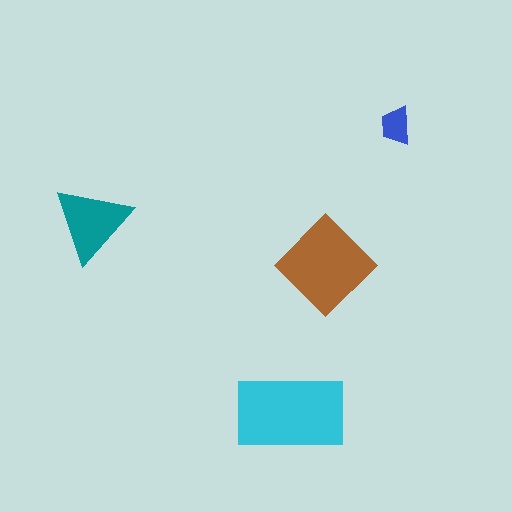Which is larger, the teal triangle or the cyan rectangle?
The cyan rectangle.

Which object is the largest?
The cyan rectangle.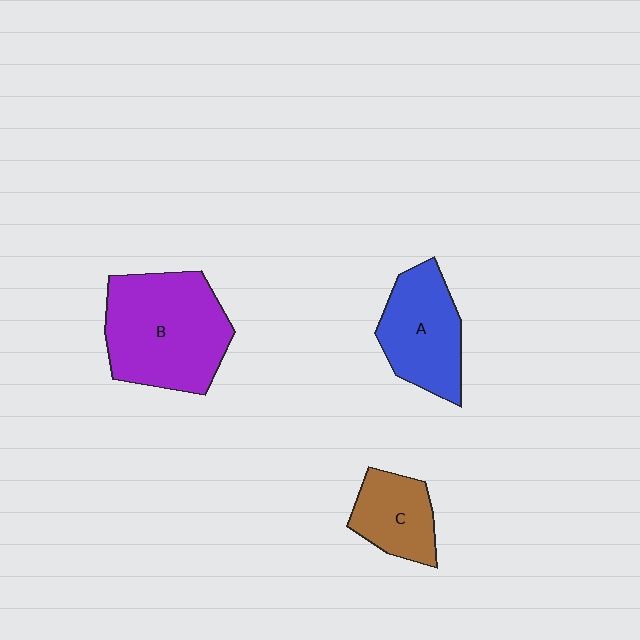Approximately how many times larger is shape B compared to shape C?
Approximately 2.1 times.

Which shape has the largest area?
Shape B (purple).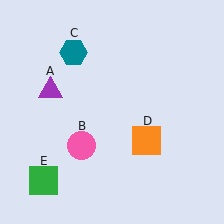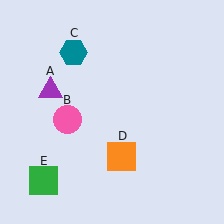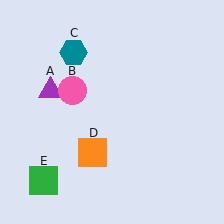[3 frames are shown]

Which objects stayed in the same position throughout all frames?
Purple triangle (object A) and teal hexagon (object C) and green square (object E) remained stationary.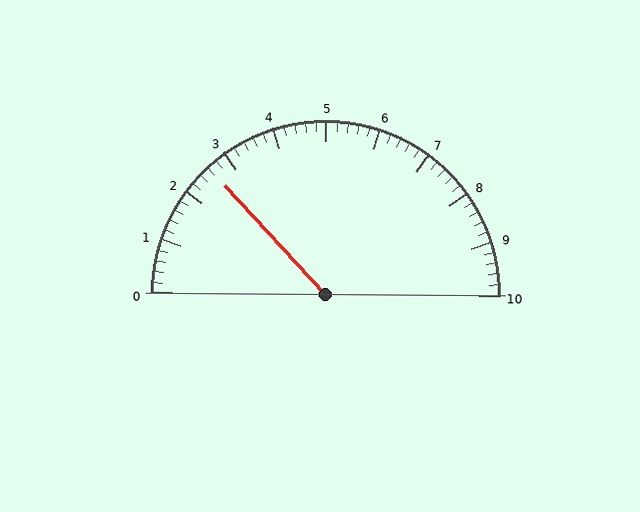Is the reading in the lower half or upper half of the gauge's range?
The reading is in the lower half of the range (0 to 10).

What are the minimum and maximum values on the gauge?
The gauge ranges from 0 to 10.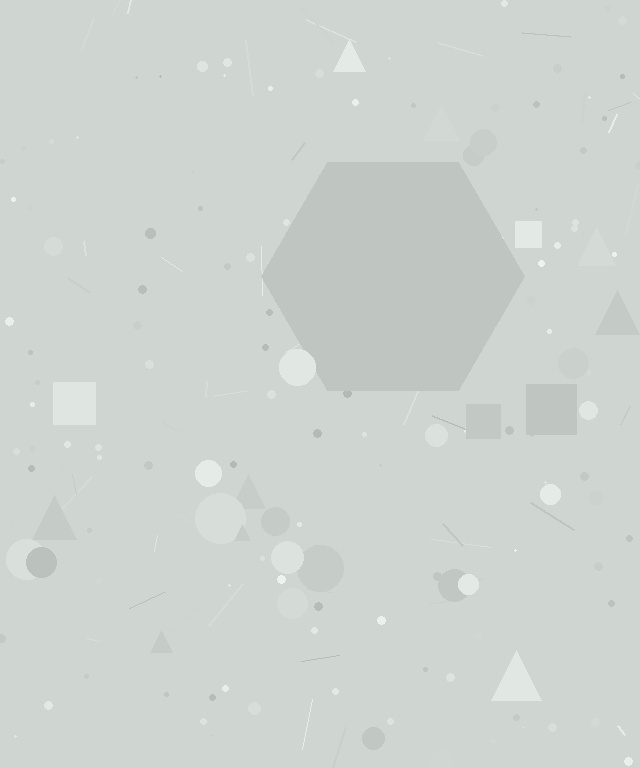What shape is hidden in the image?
A hexagon is hidden in the image.